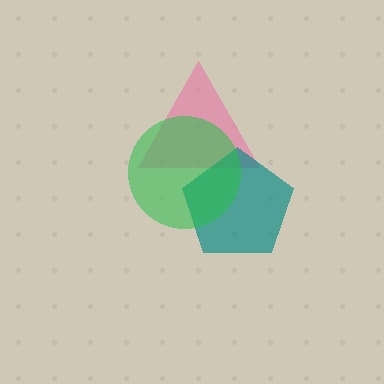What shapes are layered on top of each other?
The layered shapes are: a pink triangle, a teal pentagon, a green circle.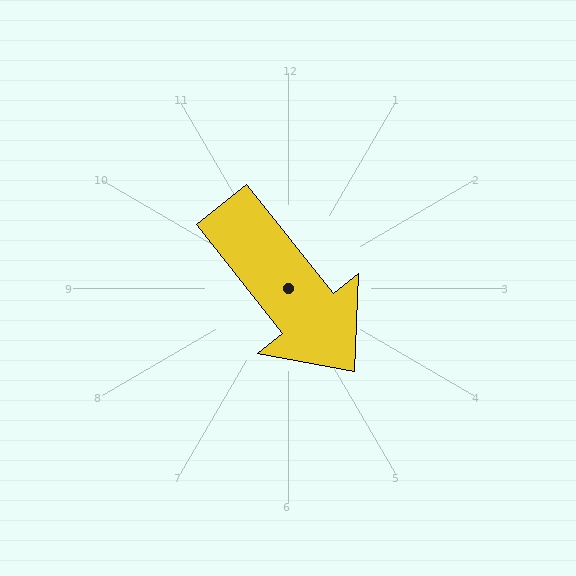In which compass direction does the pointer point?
Southeast.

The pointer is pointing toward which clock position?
Roughly 5 o'clock.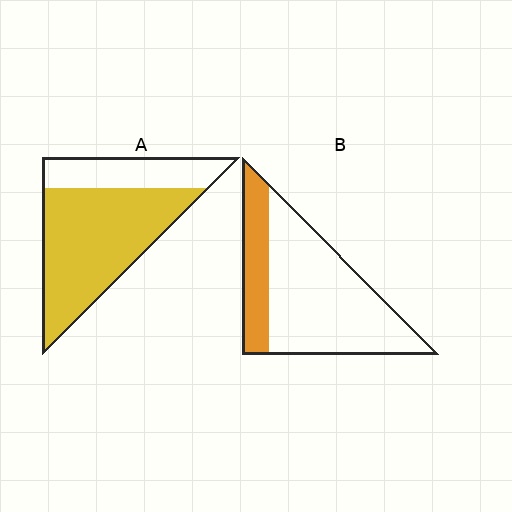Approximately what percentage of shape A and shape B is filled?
A is approximately 70% and B is approximately 25%.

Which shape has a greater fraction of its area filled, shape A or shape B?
Shape A.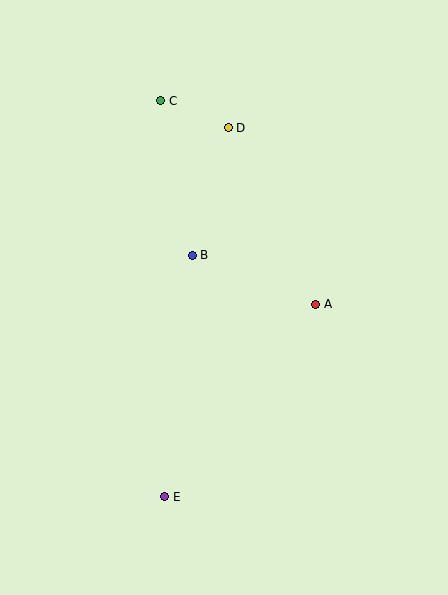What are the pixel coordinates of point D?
Point D is at (228, 128).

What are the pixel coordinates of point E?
Point E is at (165, 497).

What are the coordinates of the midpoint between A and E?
The midpoint between A and E is at (240, 400).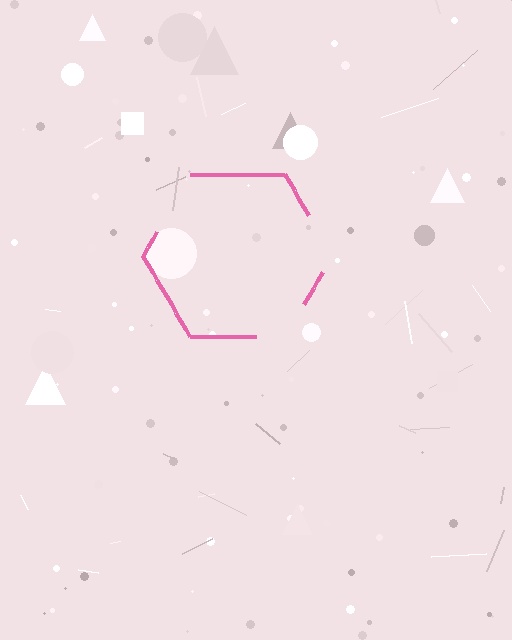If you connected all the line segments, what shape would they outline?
They would outline a hexagon.